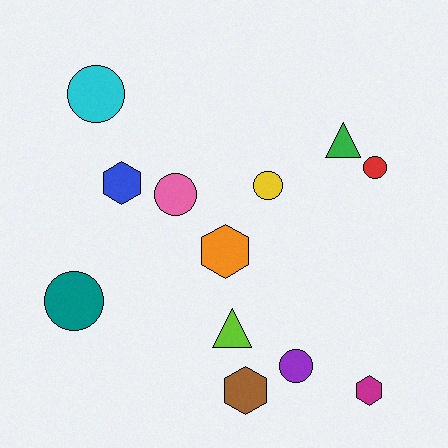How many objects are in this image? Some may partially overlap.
There are 12 objects.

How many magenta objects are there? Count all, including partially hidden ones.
There is 1 magenta object.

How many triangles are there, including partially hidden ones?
There are 2 triangles.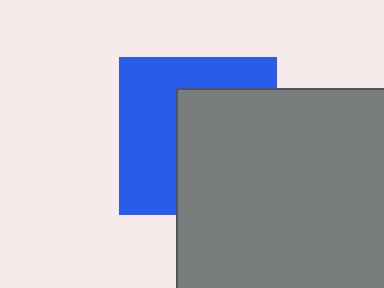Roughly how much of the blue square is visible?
About half of it is visible (roughly 48%).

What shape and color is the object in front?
The object in front is a gray square.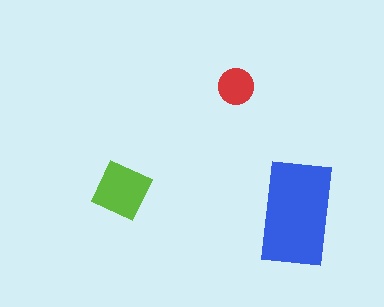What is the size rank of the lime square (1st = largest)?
2nd.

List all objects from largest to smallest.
The blue rectangle, the lime square, the red circle.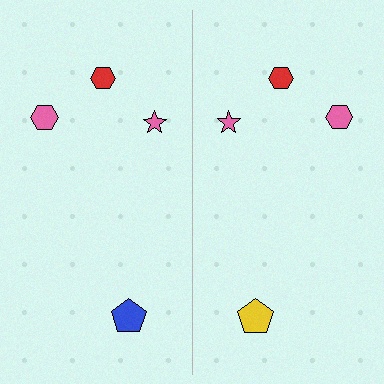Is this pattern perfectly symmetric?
No, the pattern is not perfectly symmetric. The yellow pentagon on the right side breaks the symmetry — its mirror counterpart is blue.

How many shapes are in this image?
There are 8 shapes in this image.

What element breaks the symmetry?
The yellow pentagon on the right side breaks the symmetry — its mirror counterpart is blue.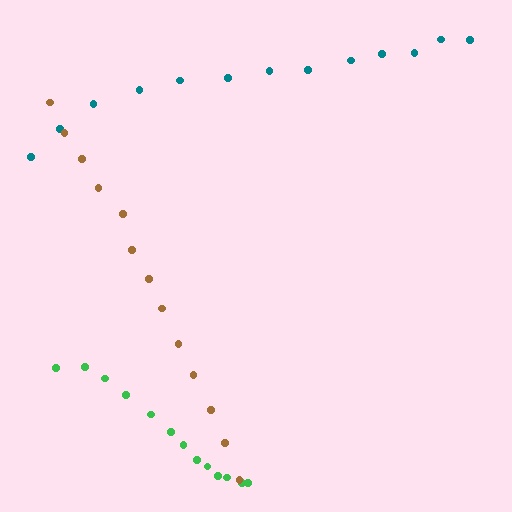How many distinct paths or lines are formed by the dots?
There are 3 distinct paths.